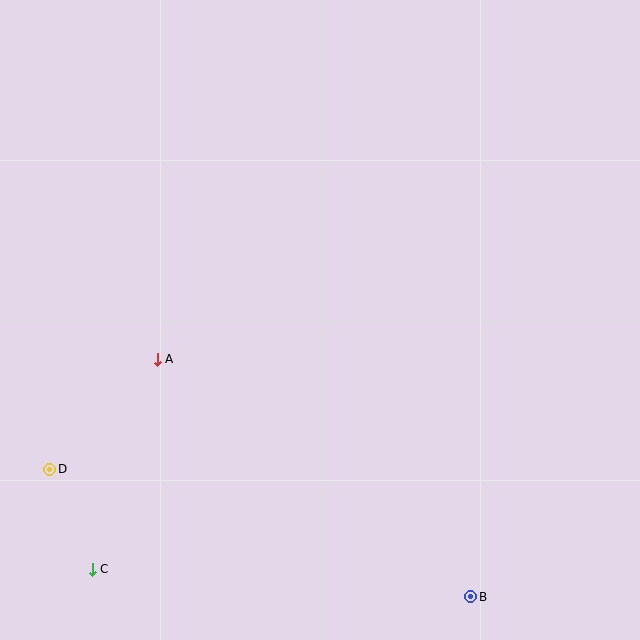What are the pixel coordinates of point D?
Point D is at (50, 469).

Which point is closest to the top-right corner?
Point A is closest to the top-right corner.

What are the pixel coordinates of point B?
Point B is at (471, 597).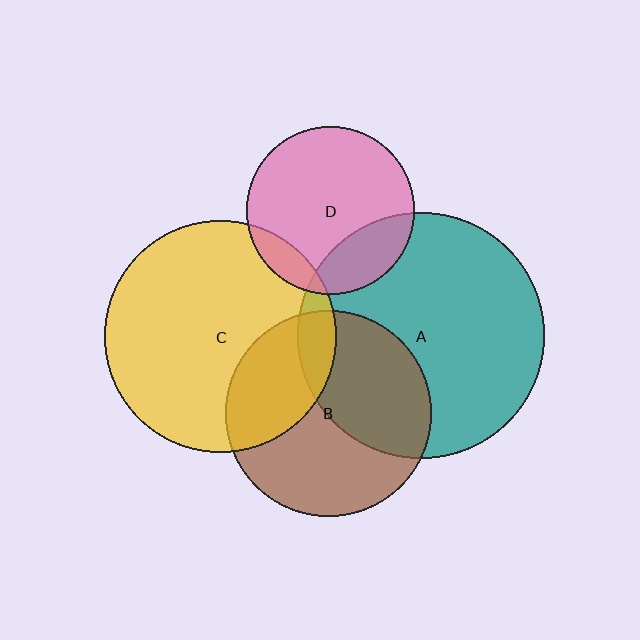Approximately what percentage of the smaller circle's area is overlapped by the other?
Approximately 10%.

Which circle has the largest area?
Circle A (teal).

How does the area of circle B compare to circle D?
Approximately 1.5 times.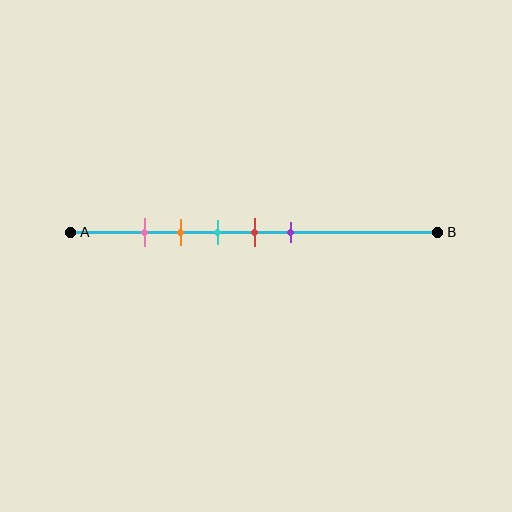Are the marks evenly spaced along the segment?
Yes, the marks are approximately evenly spaced.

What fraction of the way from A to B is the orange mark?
The orange mark is approximately 30% (0.3) of the way from A to B.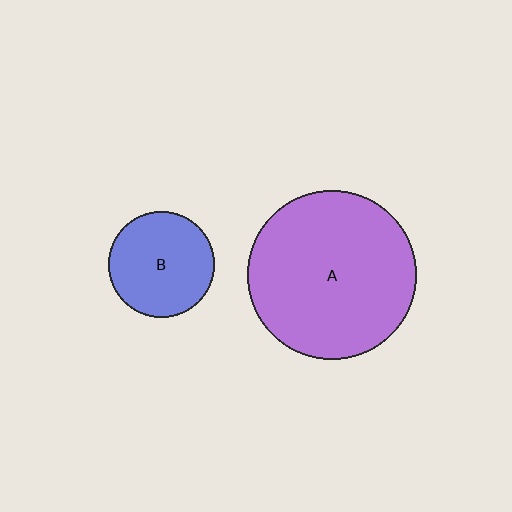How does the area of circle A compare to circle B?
Approximately 2.5 times.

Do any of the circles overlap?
No, none of the circles overlap.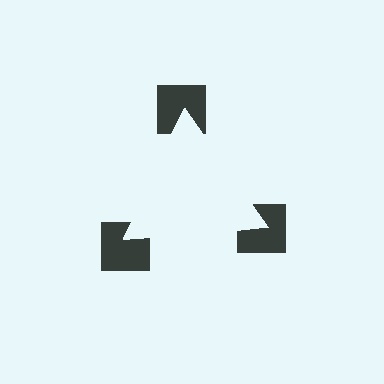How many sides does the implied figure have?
3 sides.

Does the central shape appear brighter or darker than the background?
It typically appears slightly brighter than the background, even though no actual brightness change is drawn.